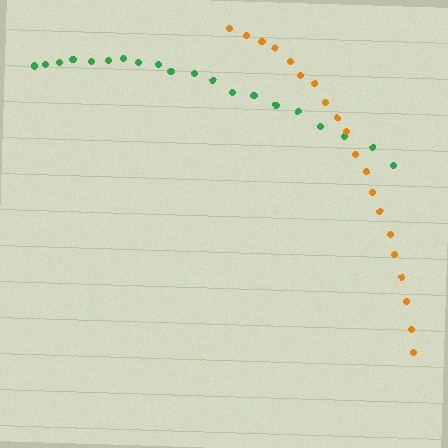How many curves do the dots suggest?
There are 2 distinct paths.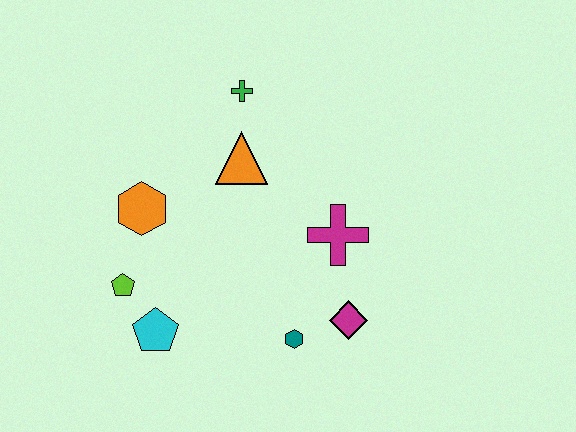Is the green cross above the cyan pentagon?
Yes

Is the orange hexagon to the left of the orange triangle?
Yes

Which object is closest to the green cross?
The orange triangle is closest to the green cross.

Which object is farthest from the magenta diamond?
The green cross is farthest from the magenta diamond.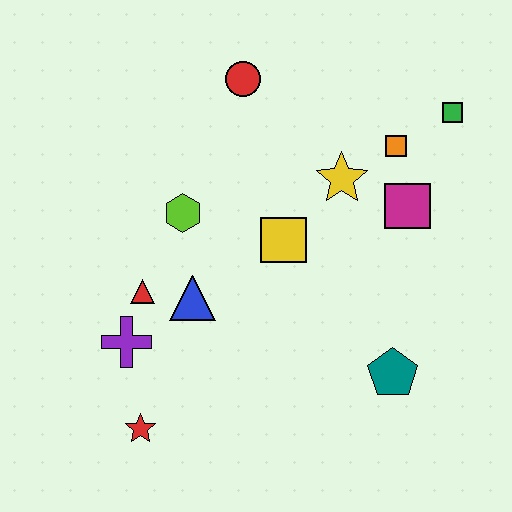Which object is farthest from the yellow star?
The red star is farthest from the yellow star.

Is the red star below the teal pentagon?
Yes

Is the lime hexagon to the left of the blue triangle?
Yes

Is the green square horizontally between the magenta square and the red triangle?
No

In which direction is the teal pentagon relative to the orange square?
The teal pentagon is below the orange square.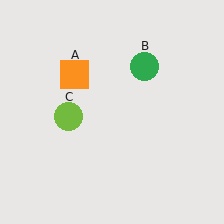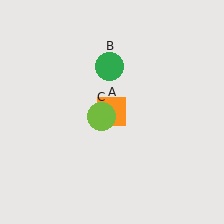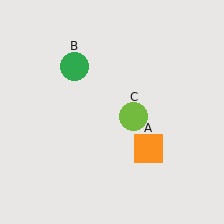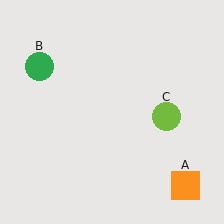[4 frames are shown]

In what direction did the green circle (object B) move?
The green circle (object B) moved left.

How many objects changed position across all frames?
3 objects changed position: orange square (object A), green circle (object B), lime circle (object C).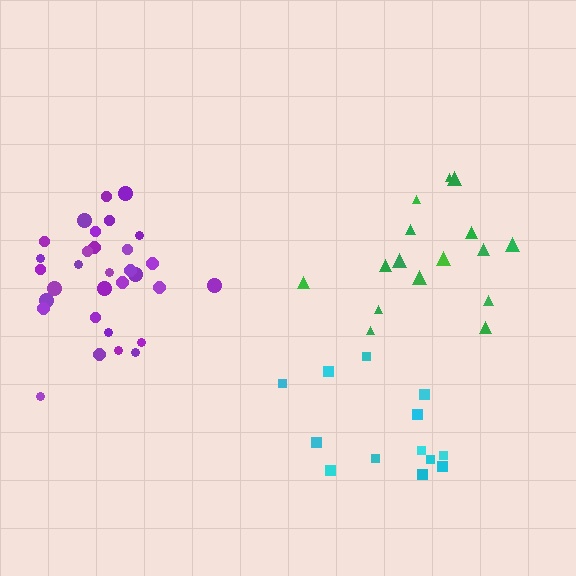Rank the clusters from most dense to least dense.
purple, green, cyan.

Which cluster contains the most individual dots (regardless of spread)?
Purple (31).